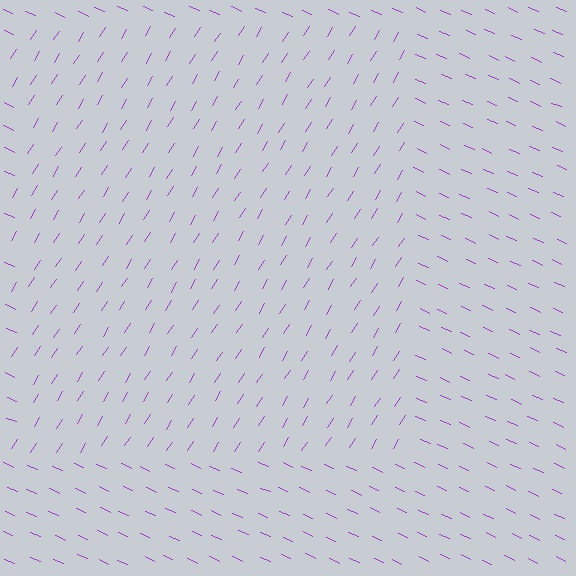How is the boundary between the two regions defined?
The boundary is defined purely by a change in line orientation (approximately 82 degrees difference). All lines are the same color and thickness.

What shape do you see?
I see a rectangle.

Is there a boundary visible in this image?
Yes, there is a texture boundary formed by a change in line orientation.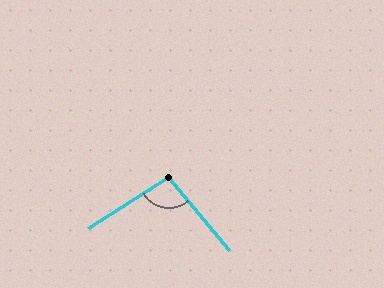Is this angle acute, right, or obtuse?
It is obtuse.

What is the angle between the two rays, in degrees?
Approximately 98 degrees.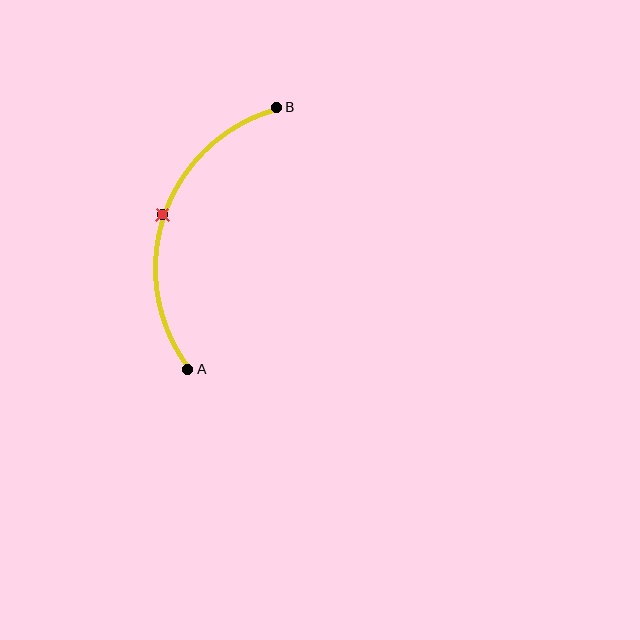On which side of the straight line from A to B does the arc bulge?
The arc bulges to the left of the straight line connecting A and B.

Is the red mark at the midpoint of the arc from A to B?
Yes. The red mark lies on the arc at equal arc-length from both A and B — it is the arc midpoint.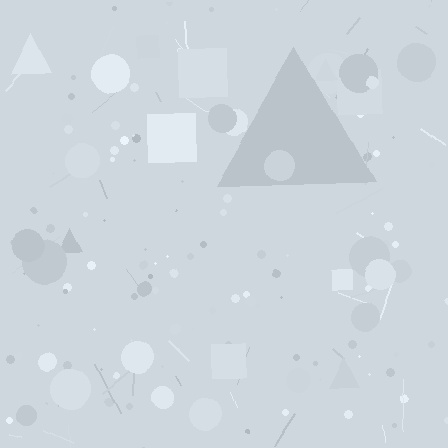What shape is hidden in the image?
A triangle is hidden in the image.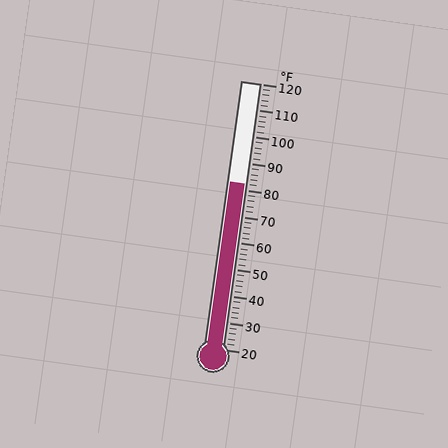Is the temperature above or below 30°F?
The temperature is above 30°F.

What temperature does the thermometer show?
The thermometer shows approximately 82°F.